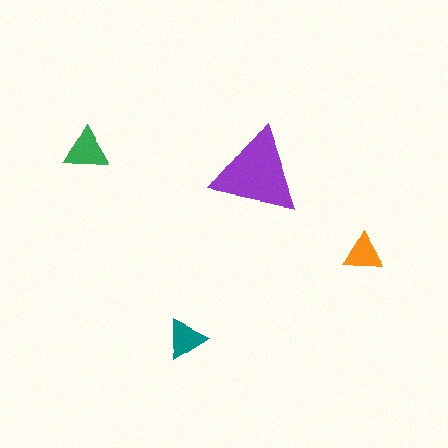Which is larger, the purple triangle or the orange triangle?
The purple one.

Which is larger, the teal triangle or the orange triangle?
The teal one.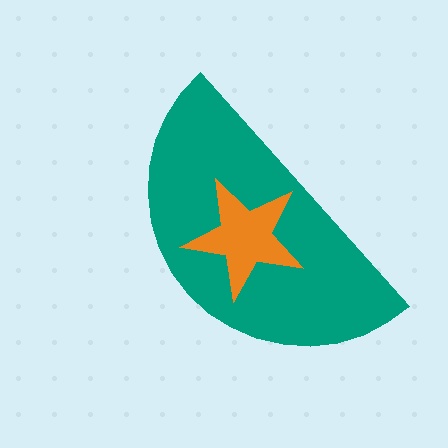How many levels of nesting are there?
2.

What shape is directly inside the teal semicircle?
The orange star.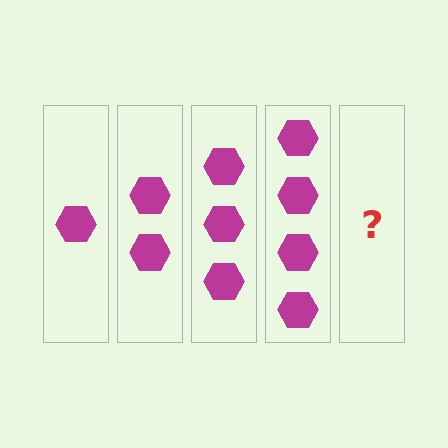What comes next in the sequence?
The next element should be 5 hexagons.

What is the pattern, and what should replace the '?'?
The pattern is that each step adds one more hexagon. The '?' should be 5 hexagons.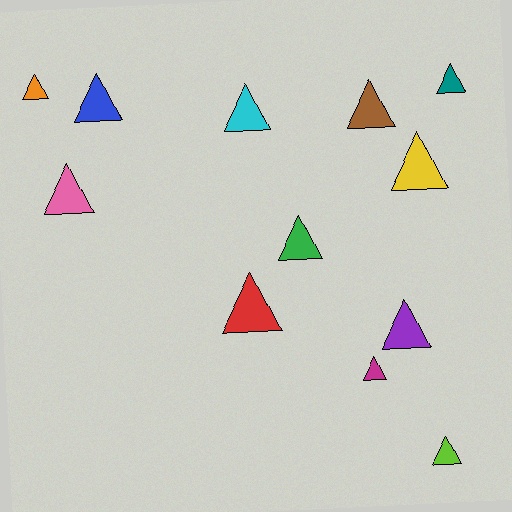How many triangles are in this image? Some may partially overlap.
There are 12 triangles.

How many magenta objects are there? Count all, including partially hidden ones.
There is 1 magenta object.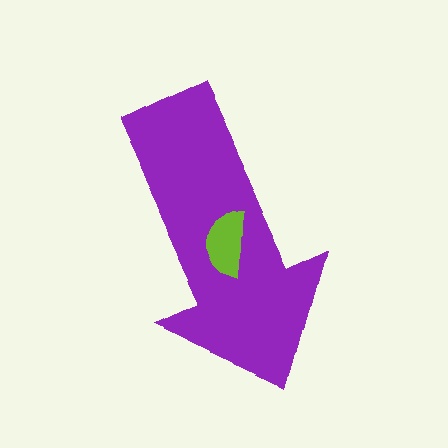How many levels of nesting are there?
2.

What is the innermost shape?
The lime semicircle.